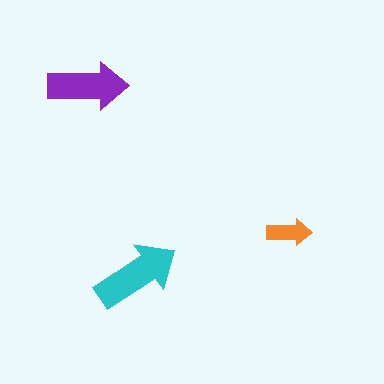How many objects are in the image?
There are 3 objects in the image.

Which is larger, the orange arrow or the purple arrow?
The purple one.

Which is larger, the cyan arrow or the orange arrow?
The cyan one.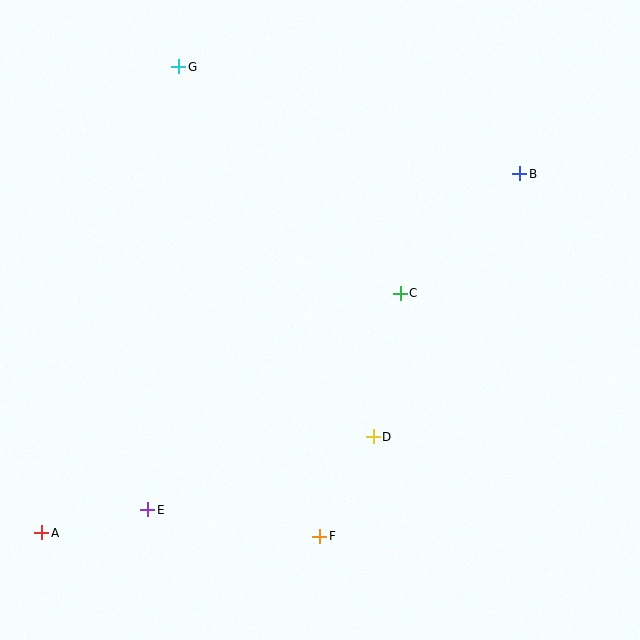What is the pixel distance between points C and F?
The distance between C and F is 256 pixels.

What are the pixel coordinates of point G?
Point G is at (179, 67).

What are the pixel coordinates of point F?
Point F is at (320, 536).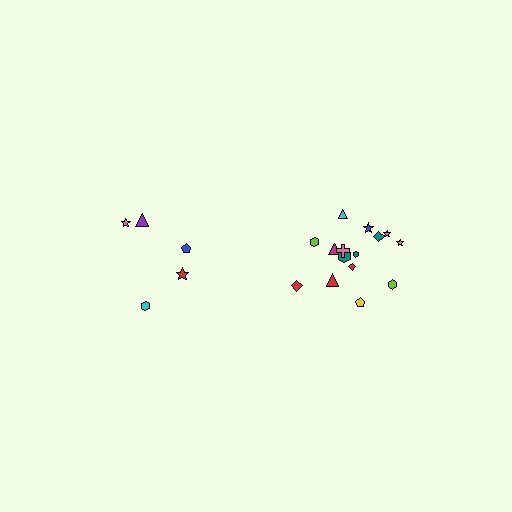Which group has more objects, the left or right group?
The right group.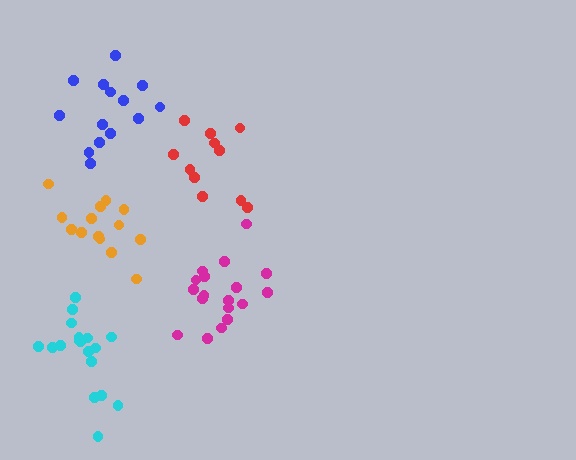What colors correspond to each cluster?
The clusters are colored: magenta, blue, orange, cyan, red.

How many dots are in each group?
Group 1: 18 dots, Group 2: 14 dots, Group 3: 14 dots, Group 4: 18 dots, Group 5: 12 dots (76 total).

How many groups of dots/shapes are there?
There are 5 groups.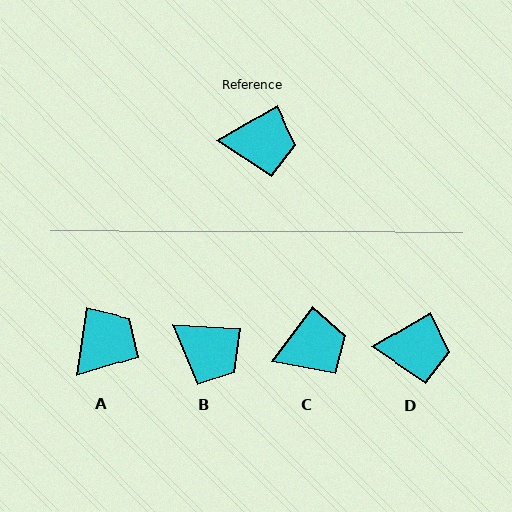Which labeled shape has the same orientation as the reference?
D.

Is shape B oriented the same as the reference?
No, it is off by about 34 degrees.